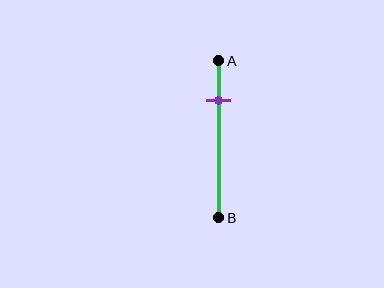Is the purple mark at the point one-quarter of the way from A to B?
Yes, the mark is approximately at the one-quarter point.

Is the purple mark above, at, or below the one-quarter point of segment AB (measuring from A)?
The purple mark is approximately at the one-quarter point of segment AB.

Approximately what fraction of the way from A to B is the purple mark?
The purple mark is approximately 25% of the way from A to B.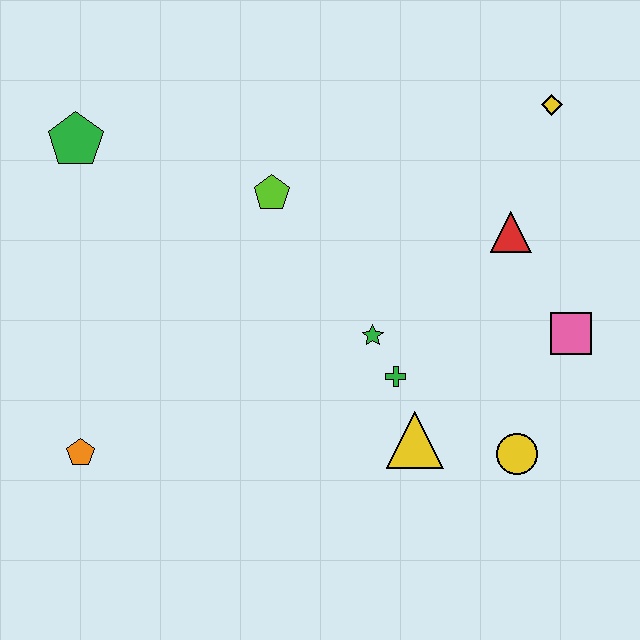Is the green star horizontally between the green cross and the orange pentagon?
Yes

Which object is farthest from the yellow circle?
The green pentagon is farthest from the yellow circle.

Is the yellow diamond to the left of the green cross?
No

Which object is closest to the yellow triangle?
The green cross is closest to the yellow triangle.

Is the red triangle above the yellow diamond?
No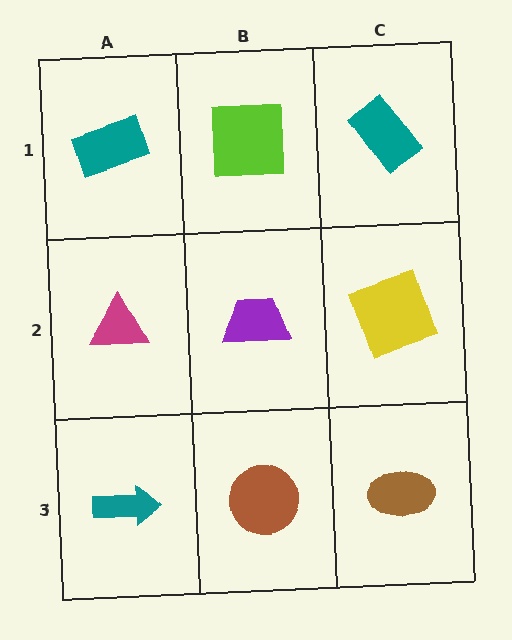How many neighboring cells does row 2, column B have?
4.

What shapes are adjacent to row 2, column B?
A lime square (row 1, column B), a brown circle (row 3, column B), a magenta triangle (row 2, column A), a yellow square (row 2, column C).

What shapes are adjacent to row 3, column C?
A yellow square (row 2, column C), a brown circle (row 3, column B).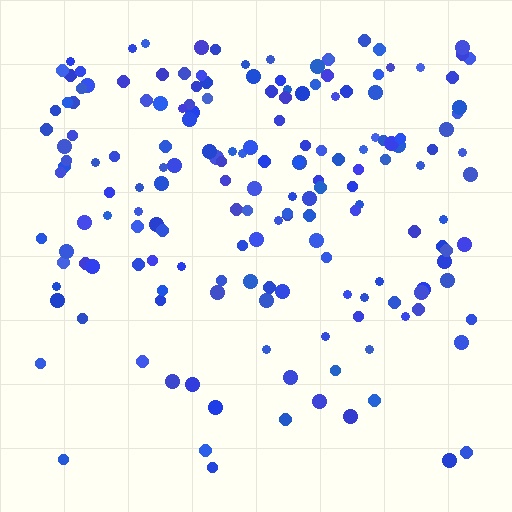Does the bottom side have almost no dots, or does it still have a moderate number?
Still a moderate number, just noticeably fewer than the top.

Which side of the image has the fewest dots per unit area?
The bottom.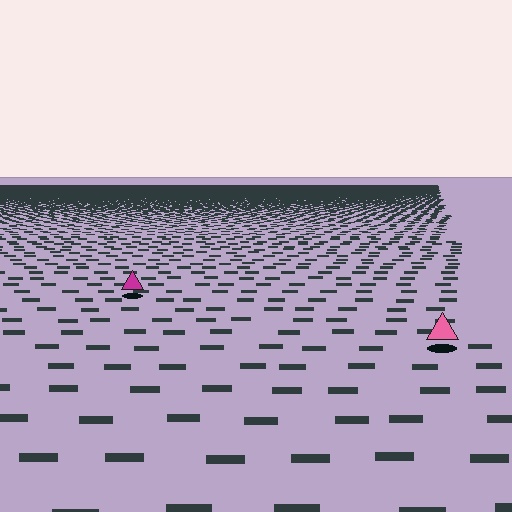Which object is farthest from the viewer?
The magenta triangle is farthest from the viewer. It appears smaller and the ground texture around it is denser.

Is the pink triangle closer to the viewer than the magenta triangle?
Yes. The pink triangle is closer — you can tell from the texture gradient: the ground texture is coarser near it.